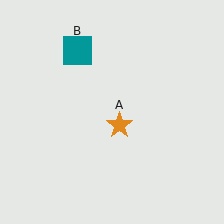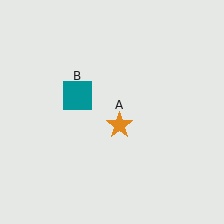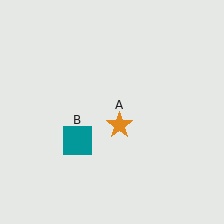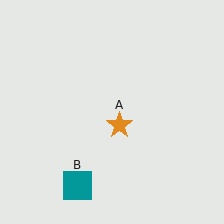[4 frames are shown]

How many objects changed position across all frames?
1 object changed position: teal square (object B).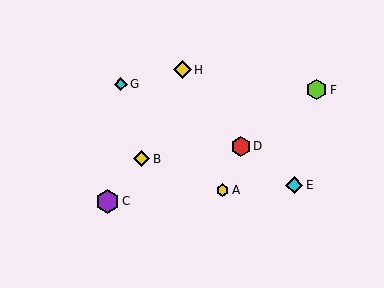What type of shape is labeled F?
Shape F is a lime hexagon.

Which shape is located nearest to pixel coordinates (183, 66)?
The yellow diamond (labeled H) at (182, 70) is nearest to that location.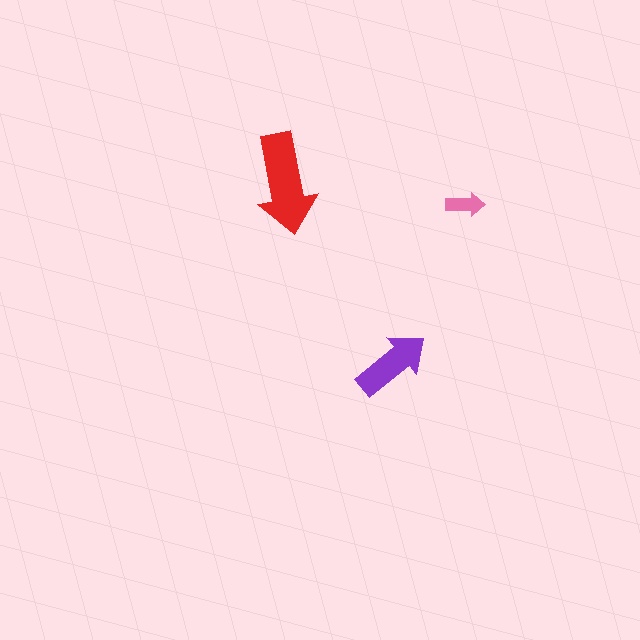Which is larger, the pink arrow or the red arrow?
The red one.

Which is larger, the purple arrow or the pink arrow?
The purple one.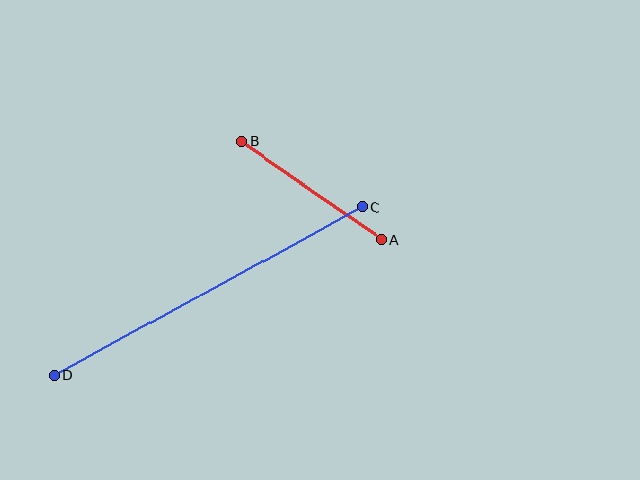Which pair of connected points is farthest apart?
Points C and D are farthest apart.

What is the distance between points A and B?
The distance is approximately 170 pixels.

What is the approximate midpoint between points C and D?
The midpoint is at approximately (208, 291) pixels.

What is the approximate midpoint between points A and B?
The midpoint is at approximately (311, 190) pixels.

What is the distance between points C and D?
The distance is approximately 351 pixels.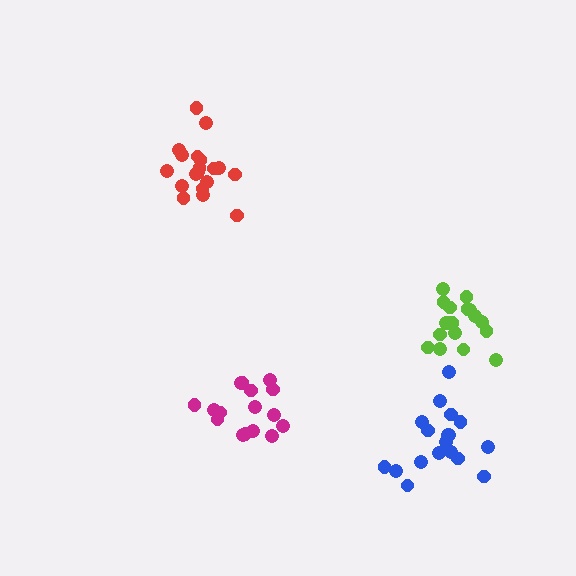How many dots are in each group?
Group 1: 19 dots, Group 2: 16 dots, Group 3: 18 dots, Group 4: 18 dots (71 total).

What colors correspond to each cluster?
The clusters are colored: red, magenta, blue, lime.